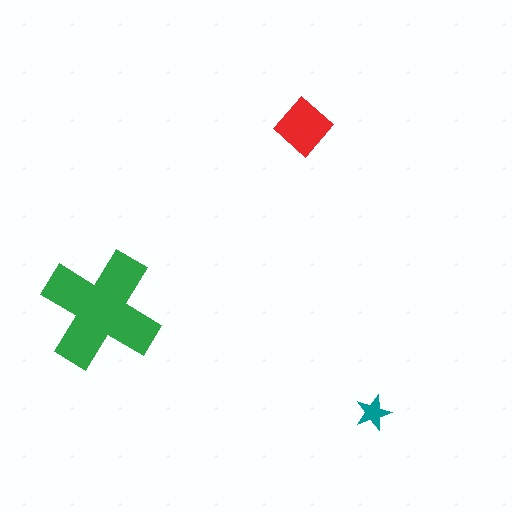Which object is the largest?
The green cross.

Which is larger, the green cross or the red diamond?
The green cross.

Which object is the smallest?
The teal star.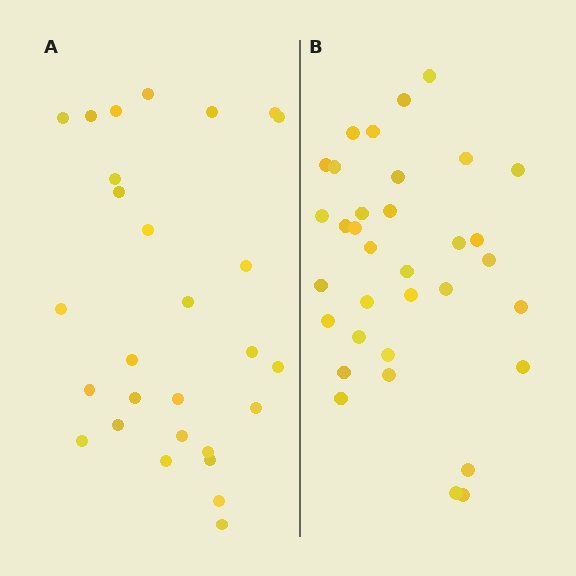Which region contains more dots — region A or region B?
Region B (the right region) has more dots.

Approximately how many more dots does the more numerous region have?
Region B has about 6 more dots than region A.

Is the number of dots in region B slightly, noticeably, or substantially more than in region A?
Region B has only slightly more — the two regions are fairly close. The ratio is roughly 1.2 to 1.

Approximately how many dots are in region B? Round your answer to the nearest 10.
About 30 dots. (The exact count is 34, which rounds to 30.)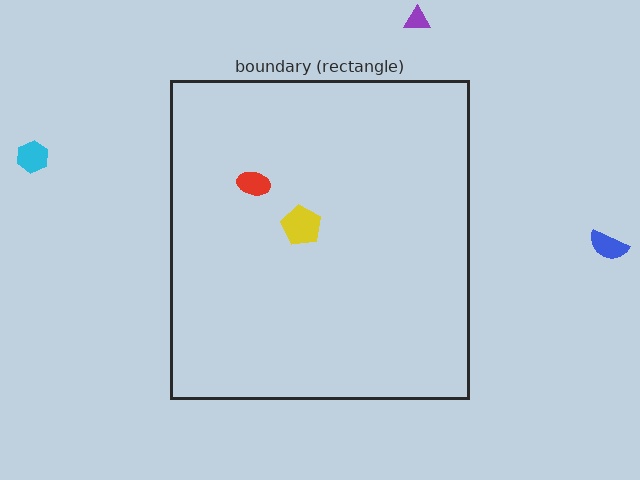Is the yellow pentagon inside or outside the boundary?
Inside.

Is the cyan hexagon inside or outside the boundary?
Outside.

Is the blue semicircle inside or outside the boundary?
Outside.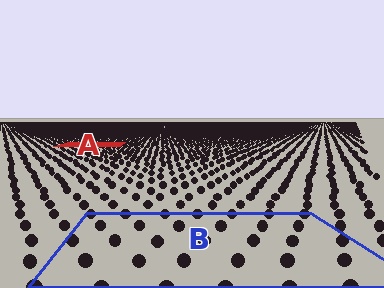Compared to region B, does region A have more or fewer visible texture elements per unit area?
Region A has more texture elements per unit area — they are packed more densely because it is farther away.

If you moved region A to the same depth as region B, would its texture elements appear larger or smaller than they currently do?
They would appear larger. At a closer depth, the same texture elements are projected at a bigger on-screen size.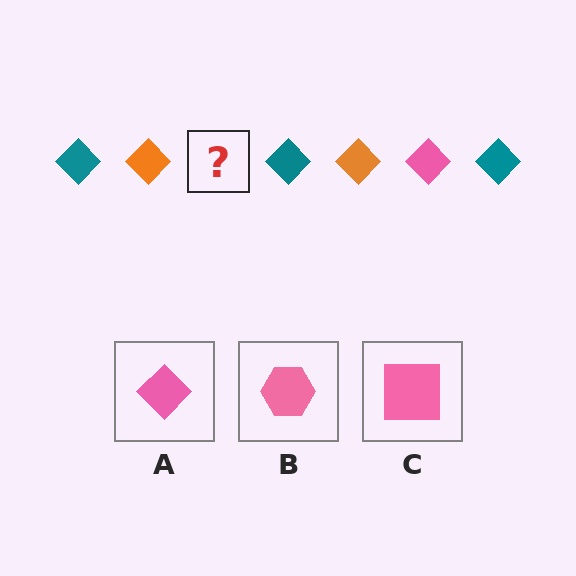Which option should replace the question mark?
Option A.